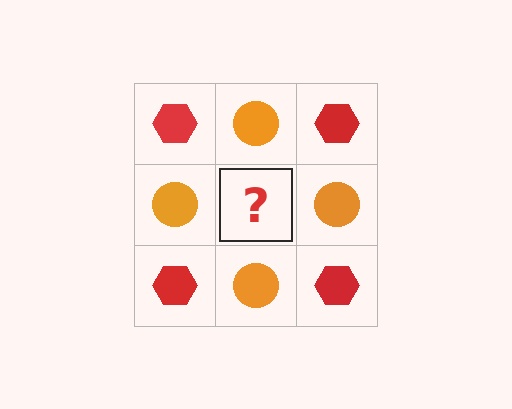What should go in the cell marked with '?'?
The missing cell should contain a red hexagon.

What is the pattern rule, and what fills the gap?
The rule is that it alternates red hexagon and orange circle in a checkerboard pattern. The gap should be filled with a red hexagon.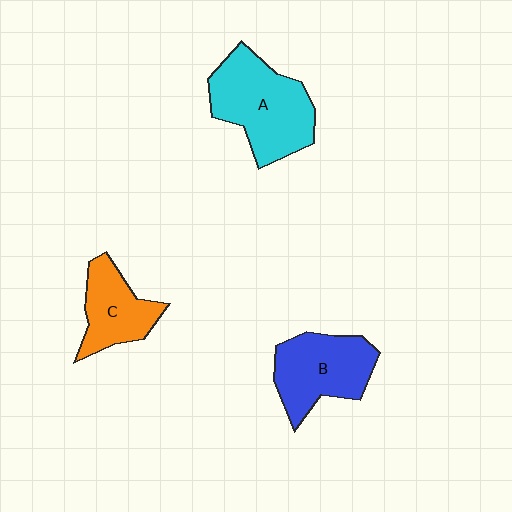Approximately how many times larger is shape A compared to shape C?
Approximately 1.6 times.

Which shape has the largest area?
Shape A (cyan).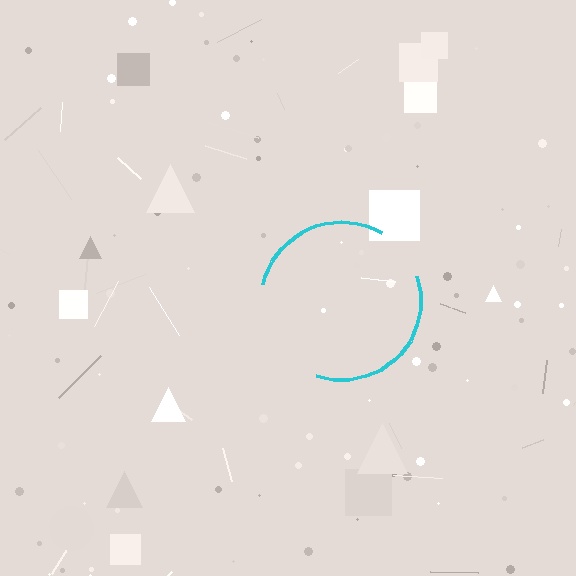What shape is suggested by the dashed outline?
The dashed outline suggests a circle.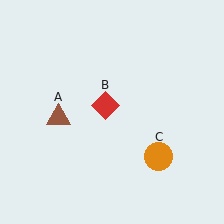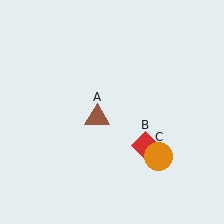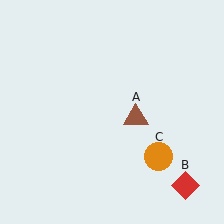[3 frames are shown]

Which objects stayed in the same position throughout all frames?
Orange circle (object C) remained stationary.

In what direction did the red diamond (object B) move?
The red diamond (object B) moved down and to the right.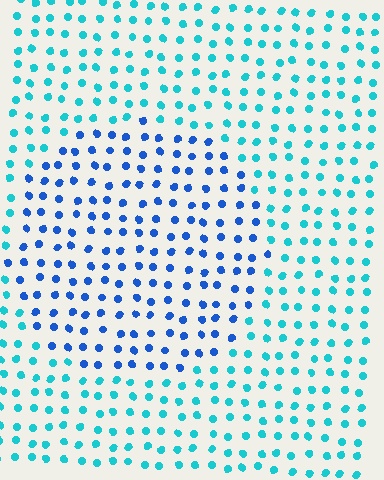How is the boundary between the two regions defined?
The boundary is defined purely by a slight shift in hue (about 38 degrees). Spacing, size, and orientation are identical on both sides.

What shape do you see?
I see a circle.